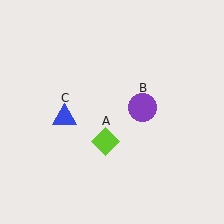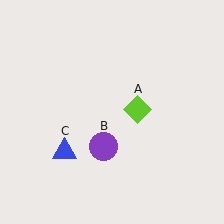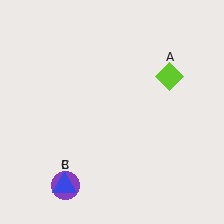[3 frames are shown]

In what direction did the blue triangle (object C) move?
The blue triangle (object C) moved down.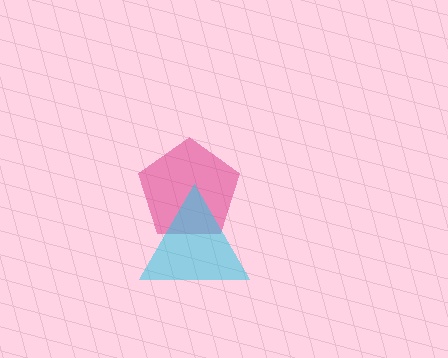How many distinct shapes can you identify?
There are 2 distinct shapes: a magenta pentagon, a cyan triangle.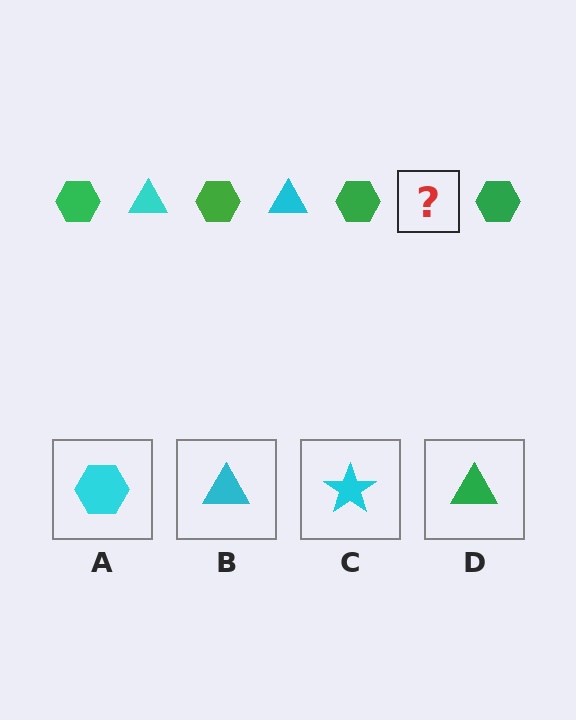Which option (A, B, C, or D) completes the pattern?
B.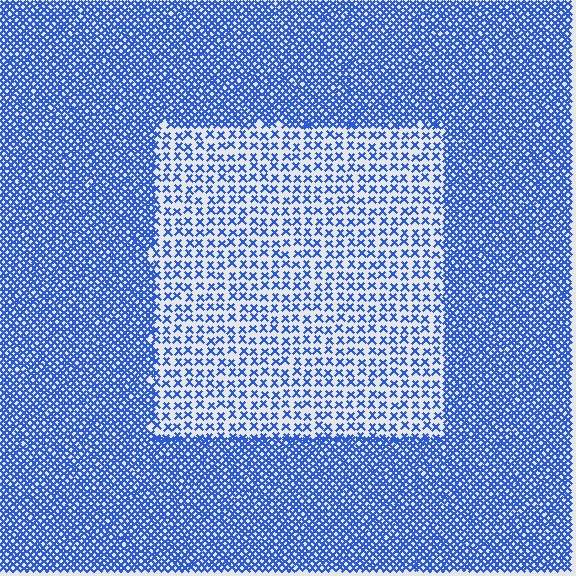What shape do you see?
I see a rectangle.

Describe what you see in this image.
The image contains small blue elements arranged at two different densities. A rectangle-shaped region is visible where the elements are less densely packed than the surrounding area.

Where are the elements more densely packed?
The elements are more densely packed outside the rectangle boundary.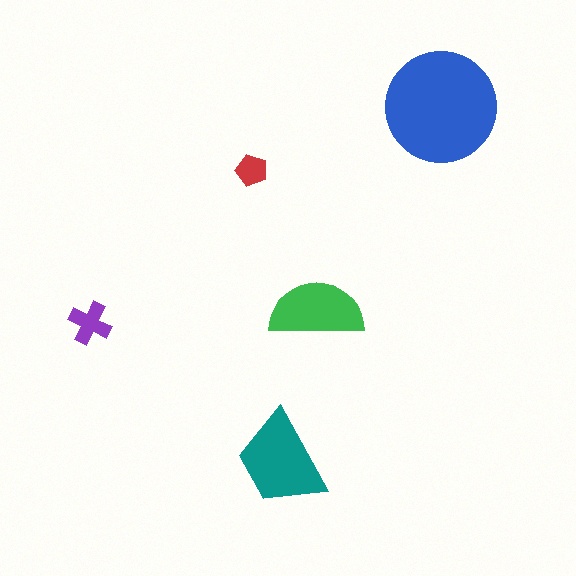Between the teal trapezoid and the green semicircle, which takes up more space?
The teal trapezoid.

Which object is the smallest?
The red pentagon.